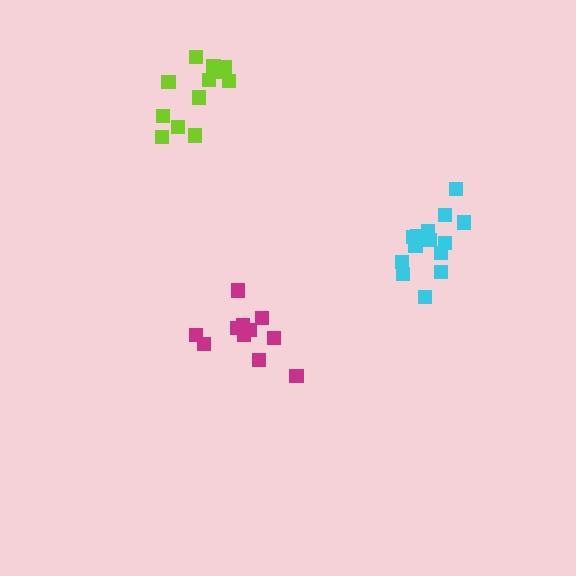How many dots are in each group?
Group 1: 11 dots, Group 2: 14 dots, Group 3: 12 dots (37 total).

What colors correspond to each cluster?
The clusters are colored: magenta, cyan, lime.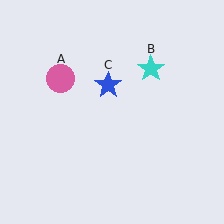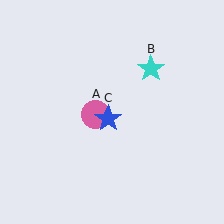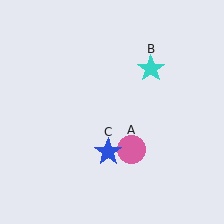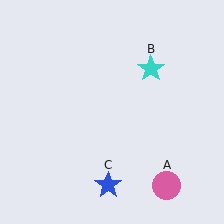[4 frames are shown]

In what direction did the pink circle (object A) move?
The pink circle (object A) moved down and to the right.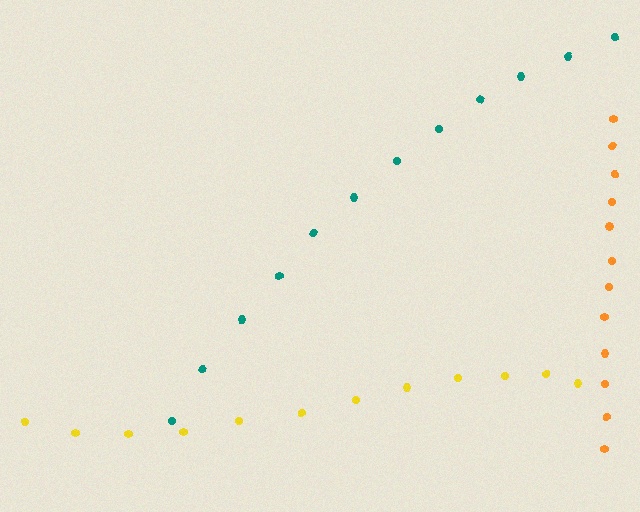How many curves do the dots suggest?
There are 3 distinct paths.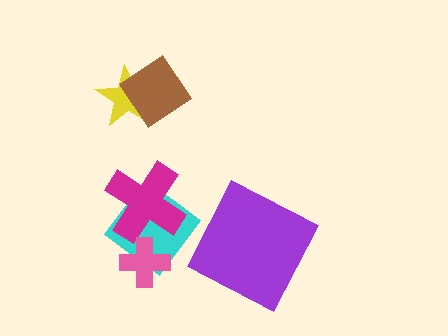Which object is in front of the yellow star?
The brown diamond is in front of the yellow star.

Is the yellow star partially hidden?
Yes, it is partially covered by another shape.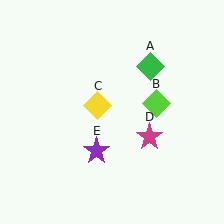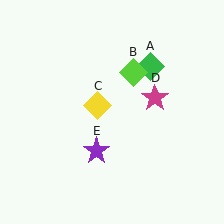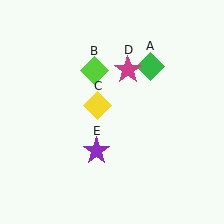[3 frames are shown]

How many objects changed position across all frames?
2 objects changed position: lime diamond (object B), magenta star (object D).